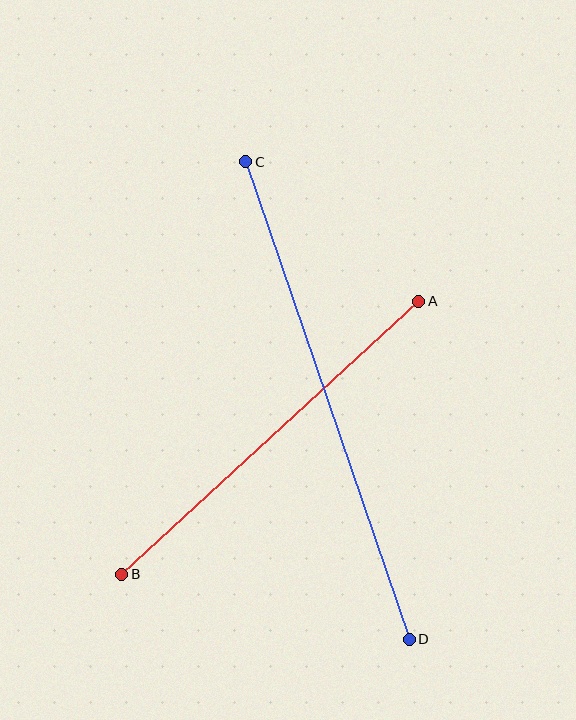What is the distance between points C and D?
The distance is approximately 504 pixels.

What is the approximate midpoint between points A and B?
The midpoint is at approximately (270, 438) pixels.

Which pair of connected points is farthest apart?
Points C and D are farthest apart.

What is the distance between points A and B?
The distance is approximately 404 pixels.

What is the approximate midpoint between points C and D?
The midpoint is at approximately (327, 400) pixels.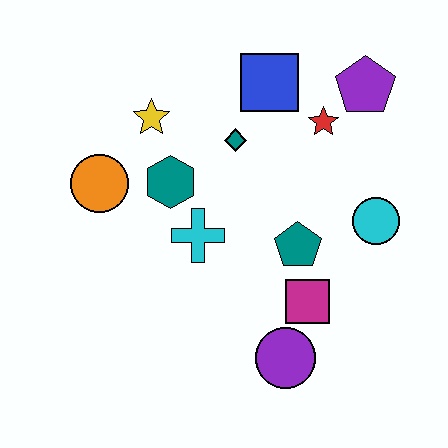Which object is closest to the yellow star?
The teal hexagon is closest to the yellow star.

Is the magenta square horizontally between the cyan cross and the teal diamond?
No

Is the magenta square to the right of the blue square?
Yes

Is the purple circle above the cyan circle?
No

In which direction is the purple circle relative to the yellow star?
The purple circle is below the yellow star.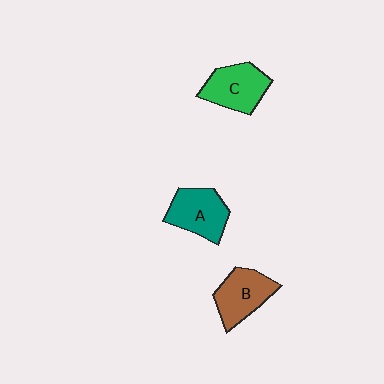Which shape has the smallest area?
Shape B (brown).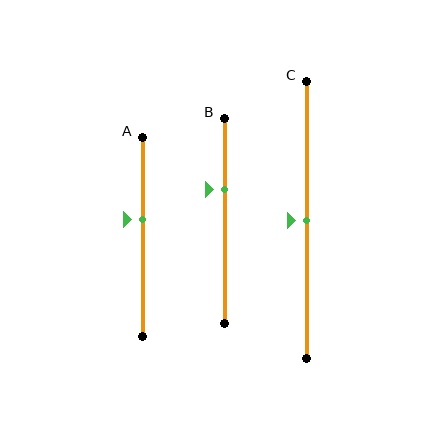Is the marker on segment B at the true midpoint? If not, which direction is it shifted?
No, the marker on segment B is shifted upward by about 16% of the segment length.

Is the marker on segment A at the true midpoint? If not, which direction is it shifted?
No, the marker on segment A is shifted upward by about 9% of the segment length.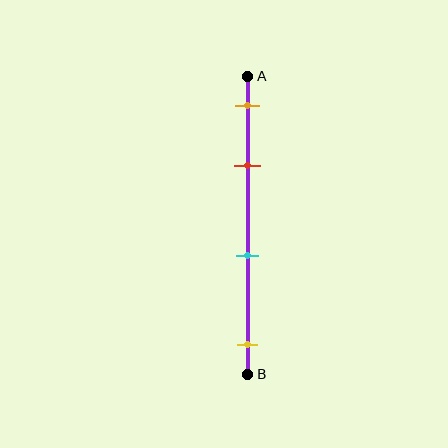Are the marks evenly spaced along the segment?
No, the marks are not evenly spaced.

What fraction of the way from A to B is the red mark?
The red mark is approximately 30% (0.3) of the way from A to B.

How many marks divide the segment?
There are 4 marks dividing the segment.